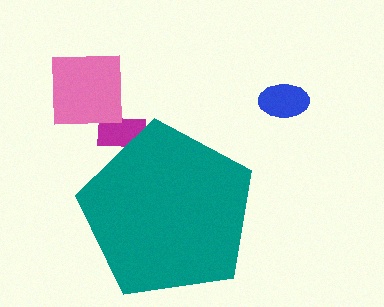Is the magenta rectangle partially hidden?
Yes, the magenta rectangle is partially hidden behind the teal pentagon.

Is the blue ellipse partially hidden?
No, the blue ellipse is fully visible.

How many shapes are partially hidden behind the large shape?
1 shape is partially hidden.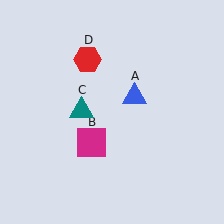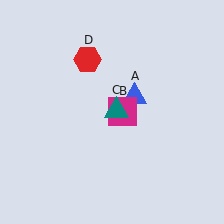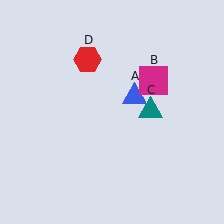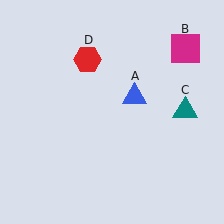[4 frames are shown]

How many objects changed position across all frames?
2 objects changed position: magenta square (object B), teal triangle (object C).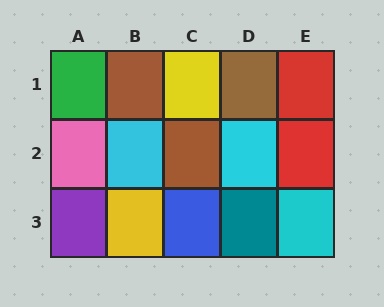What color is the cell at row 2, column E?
Red.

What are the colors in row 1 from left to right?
Green, brown, yellow, brown, red.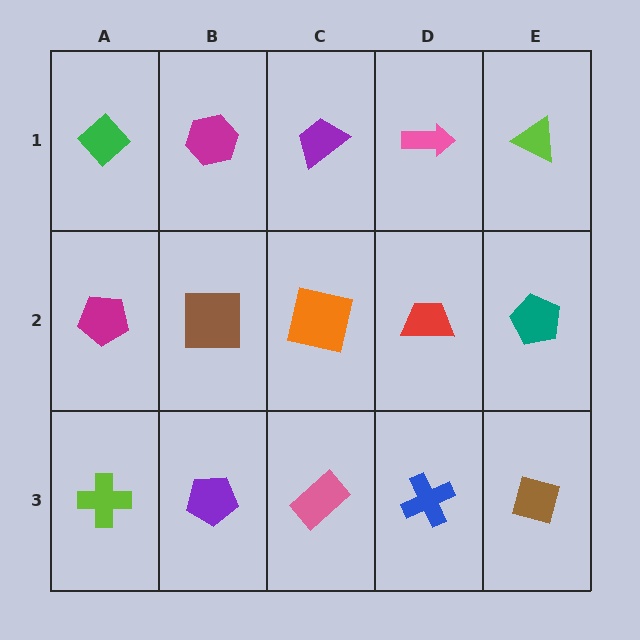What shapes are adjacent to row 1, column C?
An orange square (row 2, column C), a magenta hexagon (row 1, column B), a pink arrow (row 1, column D).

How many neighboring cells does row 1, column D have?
3.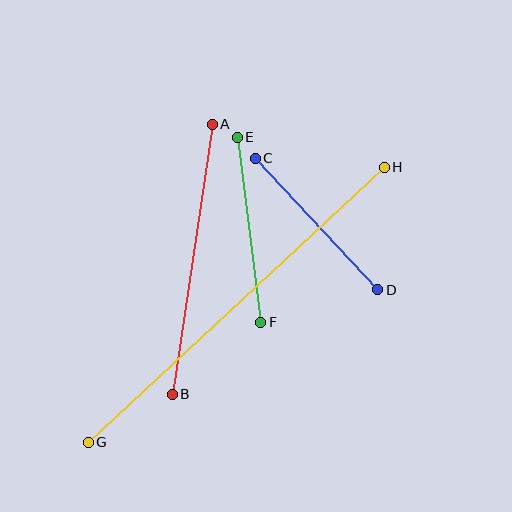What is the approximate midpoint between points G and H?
The midpoint is at approximately (236, 305) pixels.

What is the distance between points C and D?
The distance is approximately 180 pixels.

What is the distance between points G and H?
The distance is approximately 404 pixels.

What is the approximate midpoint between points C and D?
The midpoint is at approximately (316, 224) pixels.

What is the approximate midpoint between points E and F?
The midpoint is at approximately (249, 230) pixels.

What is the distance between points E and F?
The distance is approximately 186 pixels.